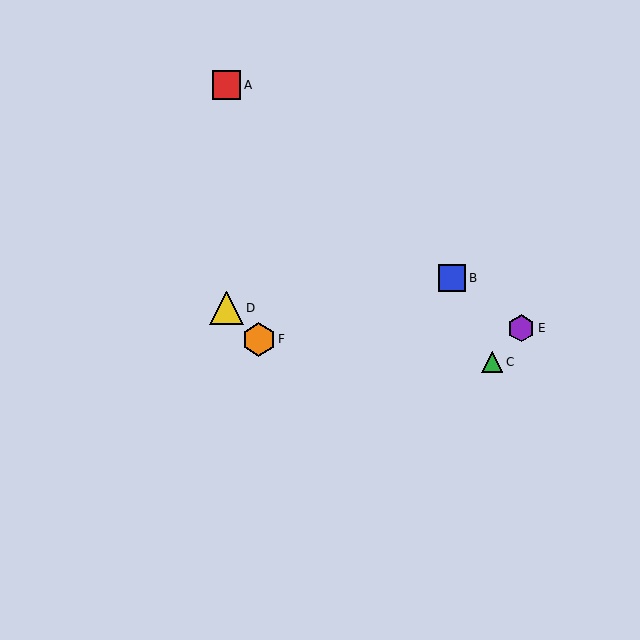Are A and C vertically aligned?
No, A is at x≈227 and C is at x≈492.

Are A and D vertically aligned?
Yes, both are at x≈227.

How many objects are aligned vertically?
2 objects (A, D) are aligned vertically.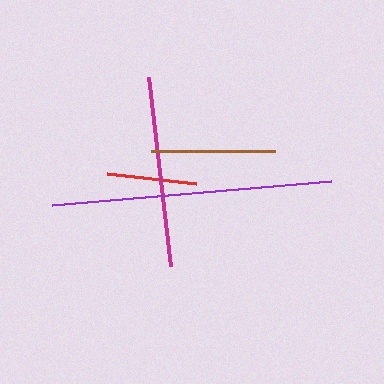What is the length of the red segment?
The red segment is approximately 89 pixels long.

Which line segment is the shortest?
The red line is the shortest at approximately 89 pixels.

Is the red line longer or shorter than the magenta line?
The magenta line is longer than the red line.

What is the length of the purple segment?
The purple segment is approximately 280 pixels long.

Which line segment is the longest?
The purple line is the longest at approximately 280 pixels.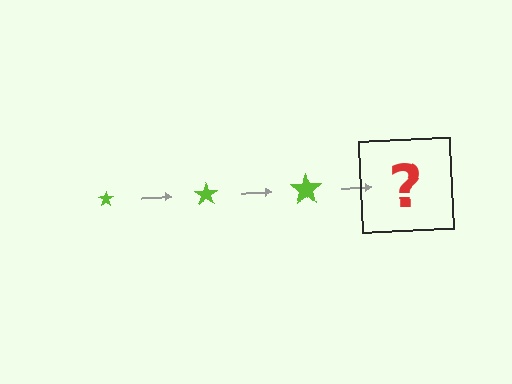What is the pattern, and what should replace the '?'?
The pattern is that the star gets progressively larger each step. The '?' should be a lime star, larger than the previous one.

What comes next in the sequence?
The next element should be a lime star, larger than the previous one.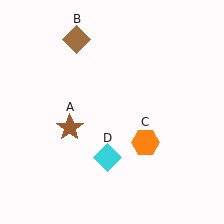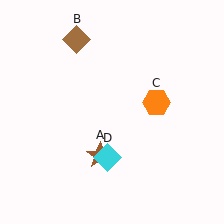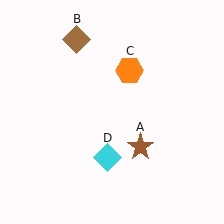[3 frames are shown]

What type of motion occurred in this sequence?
The brown star (object A), orange hexagon (object C) rotated counterclockwise around the center of the scene.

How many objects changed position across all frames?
2 objects changed position: brown star (object A), orange hexagon (object C).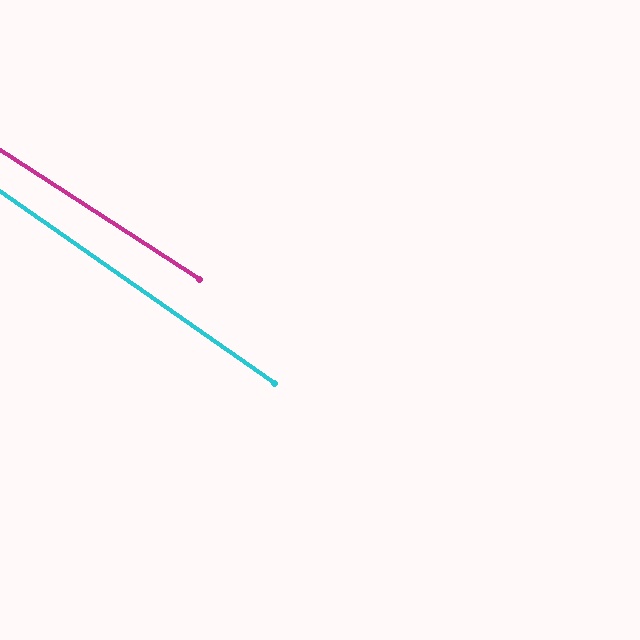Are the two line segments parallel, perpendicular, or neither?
Parallel — their directions differ by only 1.9°.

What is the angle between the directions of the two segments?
Approximately 2 degrees.